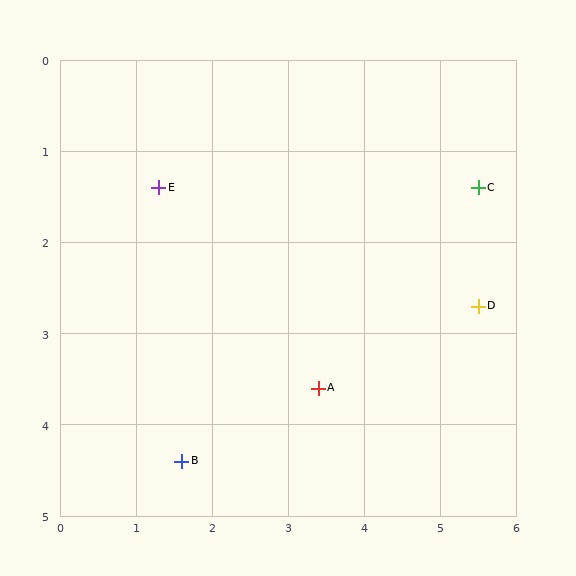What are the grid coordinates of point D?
Point D is at approximately (5.5, 2.7).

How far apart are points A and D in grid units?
Points A and D are about 2.3 grid units apart.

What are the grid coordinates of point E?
Point E is at approximately (1.3, 1.4).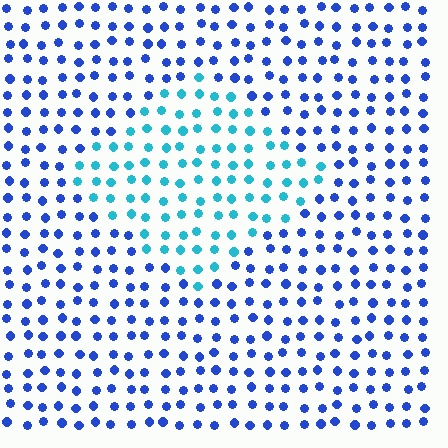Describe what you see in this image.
The image is filled with small blue elements in a uniform arrangement. A diamond-shaped region is visible where the elements are tinted to a slightly different hue, forming a subtle color boundary.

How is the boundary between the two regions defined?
The boundary is defined purely by a slight shift in hue (about 41 degrees). Spacing, size, and orientation are identical on both sides.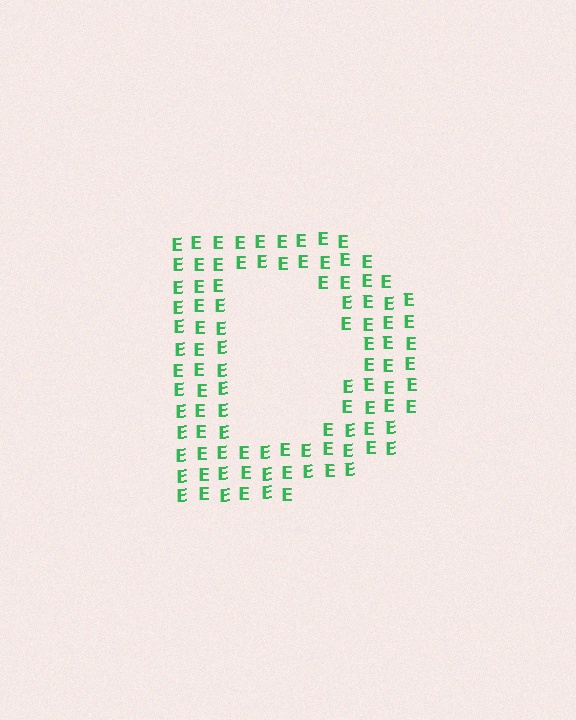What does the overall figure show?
The overall figure shows the letter D.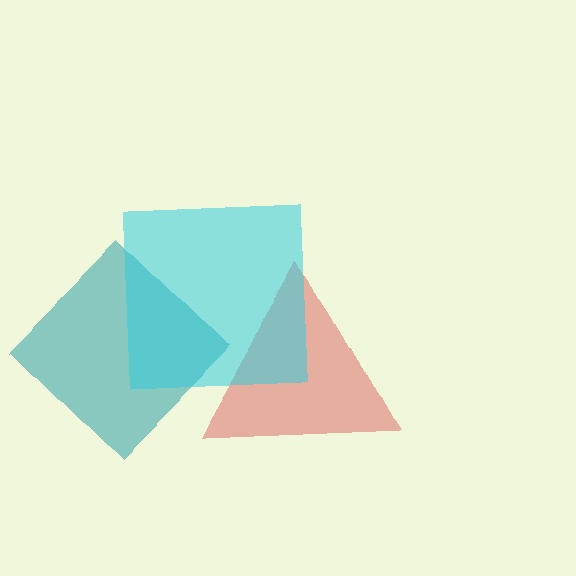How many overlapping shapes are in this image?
There are 3 overlapping shapes in the image.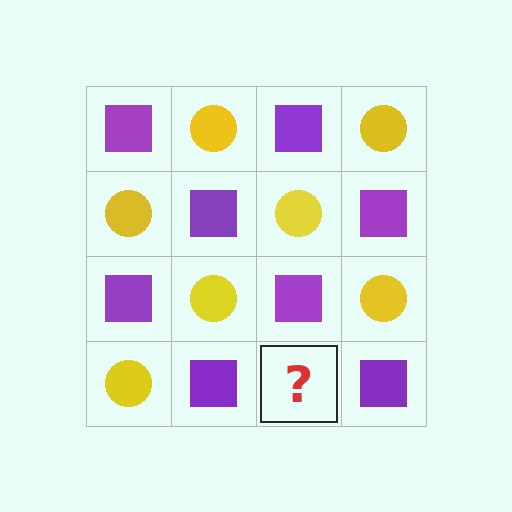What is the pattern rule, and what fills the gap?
The rule is that it alternates purple square and yellow circle in a checkerboard pattern. The gap should be filled with a yellow circle.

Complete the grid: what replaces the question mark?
The question mark should be replaced with a yellow circle.